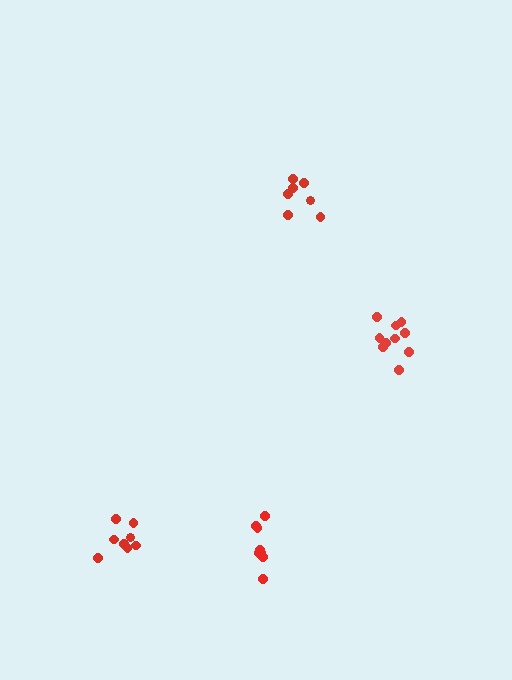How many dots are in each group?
Group 1: 8 dots, Group 2: 10 dots, Group 3: 7 dots, Group 4: 8 dots (33 total).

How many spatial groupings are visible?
There are 4 spatial groupings.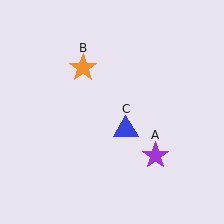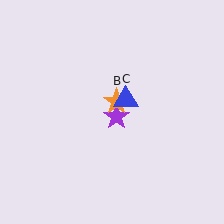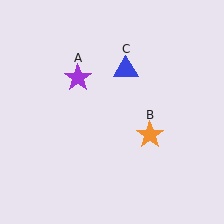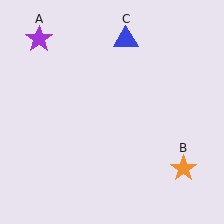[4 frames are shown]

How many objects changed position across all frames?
3 objects changed position: purple star (object A), orange star (object B), blue triangle (object C).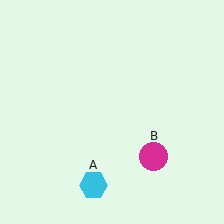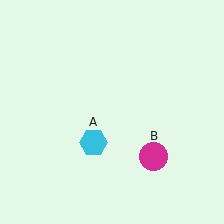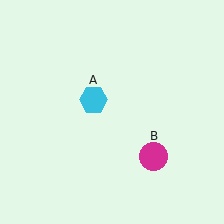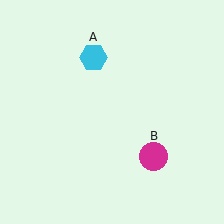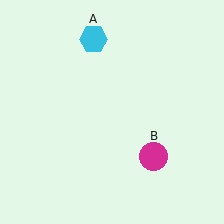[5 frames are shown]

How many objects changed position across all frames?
1 object changed position: cyan hexagon (object A).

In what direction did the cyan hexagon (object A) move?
The cyan hexagon (object A) moved up.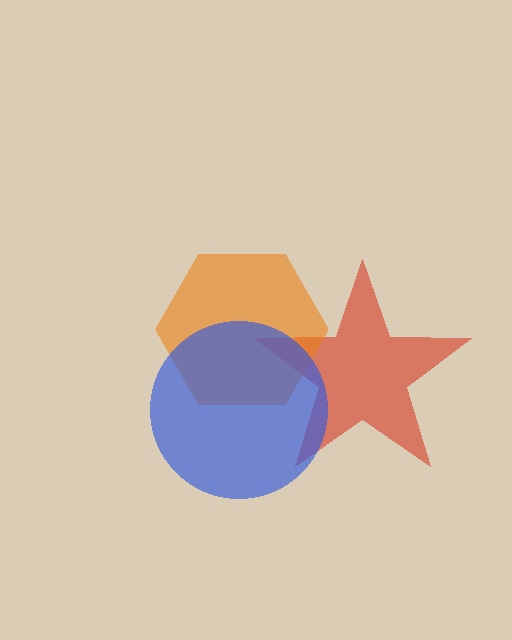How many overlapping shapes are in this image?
There are 3 overlapping shapes in the image.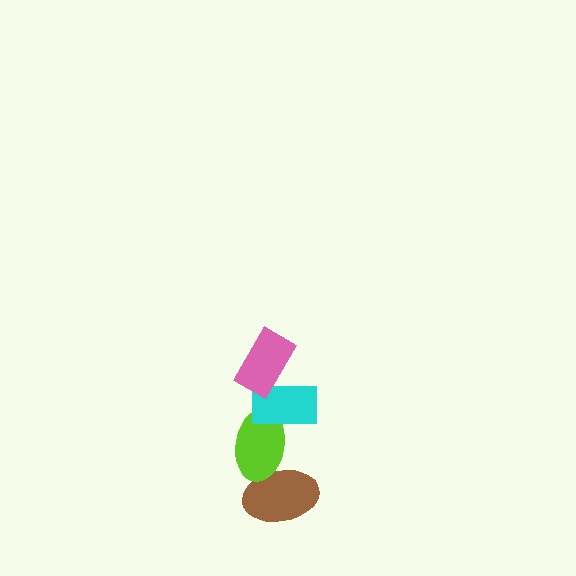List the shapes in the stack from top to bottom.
From top to bottom: the pink rectangle, the cyan rectangle, the lime ellipse, the brown ellipse.